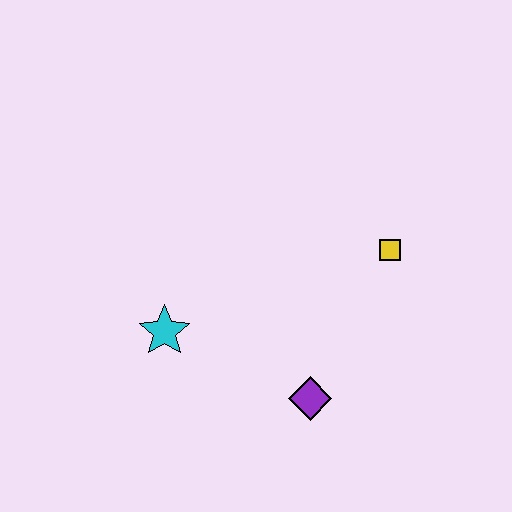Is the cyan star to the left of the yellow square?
Yes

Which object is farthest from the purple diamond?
The yellow square is farthest from the purple diamond.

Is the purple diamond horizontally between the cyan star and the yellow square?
Yes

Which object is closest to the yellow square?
The purple diamond is closest to the yellow square.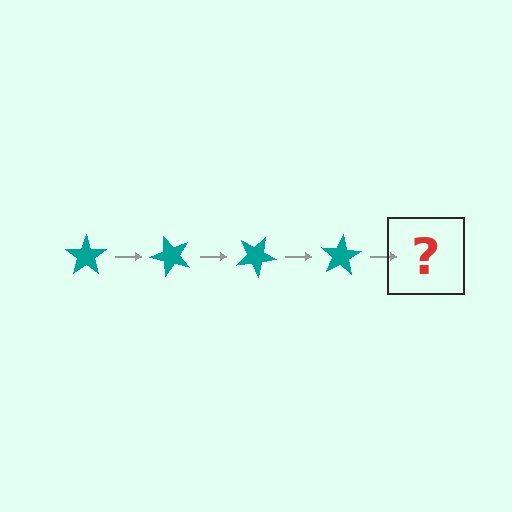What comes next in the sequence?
The next element should be a teal star rotated 200 degrees.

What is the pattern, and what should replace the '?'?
The pattern is that the star rotates 50 degrees each step. The '?' should be a teal star rotated 200 degrees.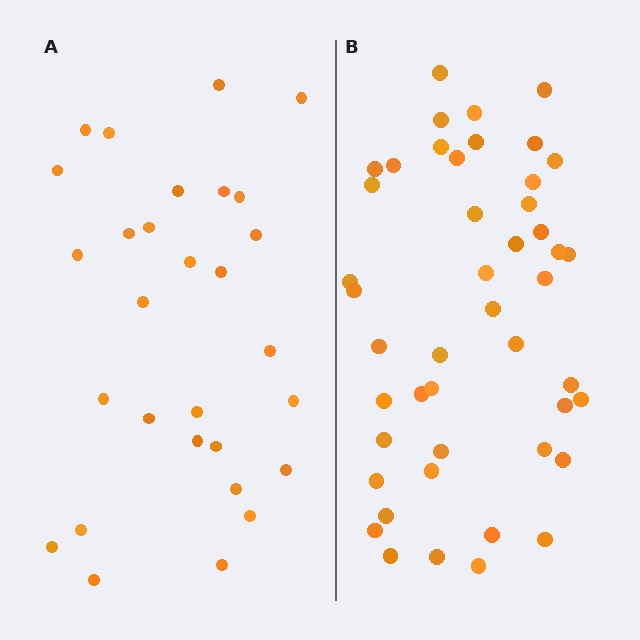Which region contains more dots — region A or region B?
Region B (the right region) has more dots.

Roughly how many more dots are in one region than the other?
Region B has approximately 15 more dots than region A.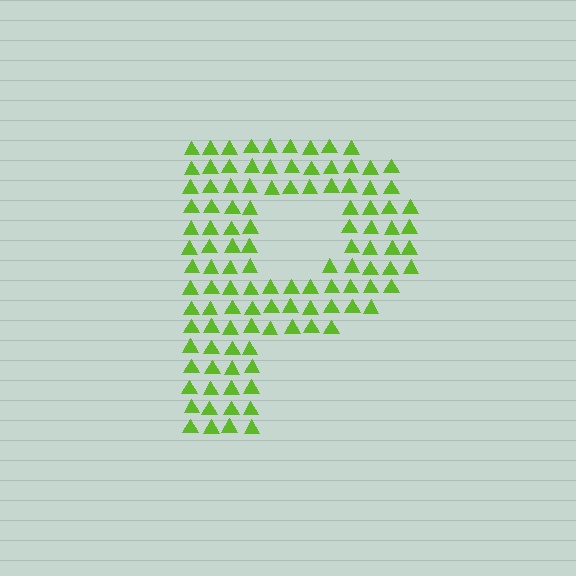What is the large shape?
The large shape is the letter P.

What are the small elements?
The small elements are triangles.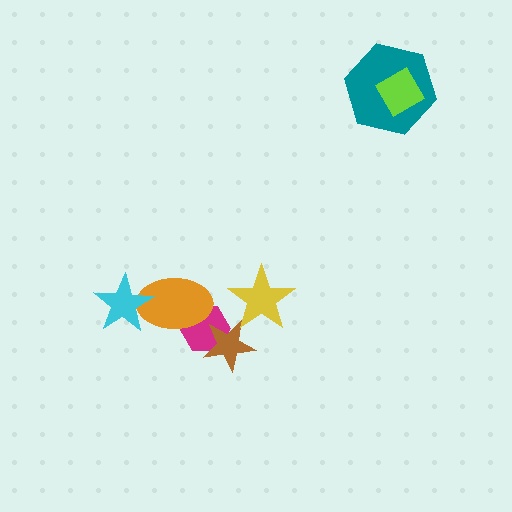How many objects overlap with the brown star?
2 objects overlap with the brown star.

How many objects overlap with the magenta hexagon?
2 objects overlap with the magenta hexagon.